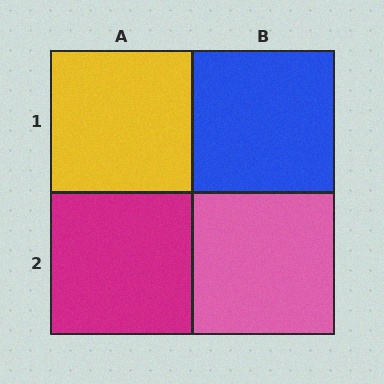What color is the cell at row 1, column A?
Yellow.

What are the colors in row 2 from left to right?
Magenta, pink.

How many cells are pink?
1 cell is pink.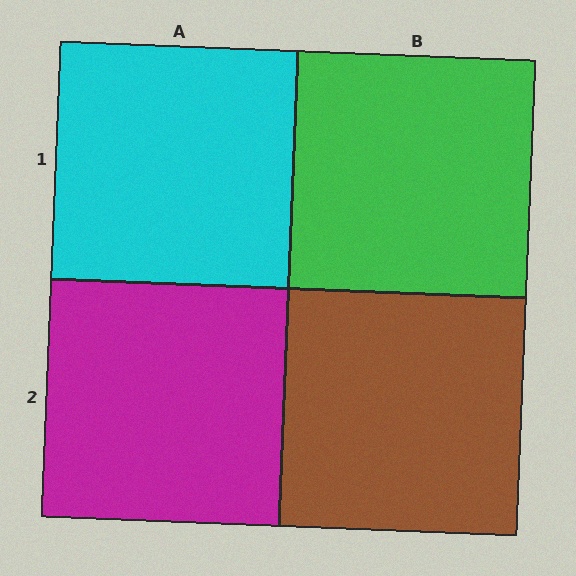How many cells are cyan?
1 cell is cyan.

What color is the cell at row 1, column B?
Green.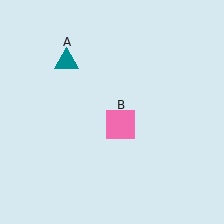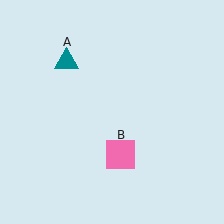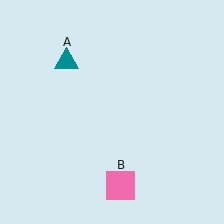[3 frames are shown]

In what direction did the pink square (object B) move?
The pink square (object B) moved down.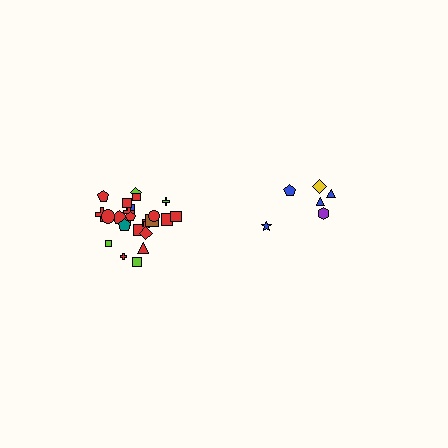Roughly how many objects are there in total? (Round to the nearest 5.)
Roughly 30 objects in total.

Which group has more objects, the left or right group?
The left group.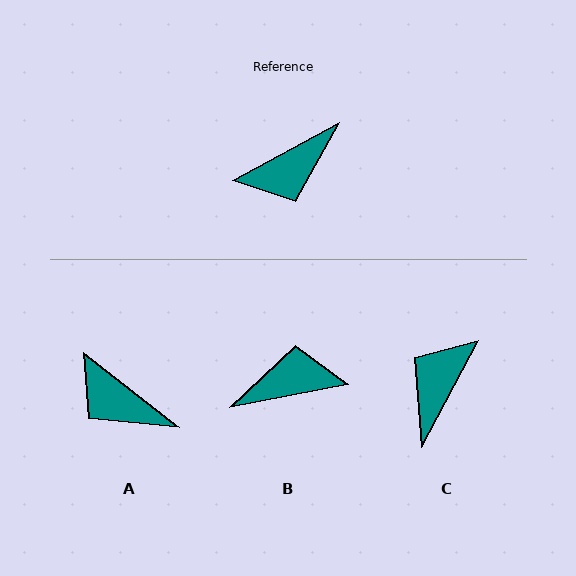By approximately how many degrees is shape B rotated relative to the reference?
Approximately 162 degrees counter-clockwise.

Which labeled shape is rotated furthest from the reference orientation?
B, about 162 degrees away.